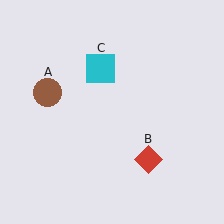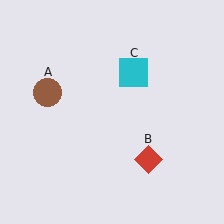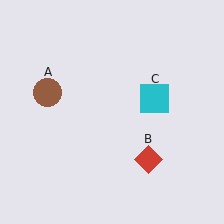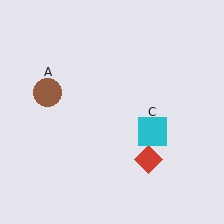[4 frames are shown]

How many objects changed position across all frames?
1 object changed position: cyan square (object C).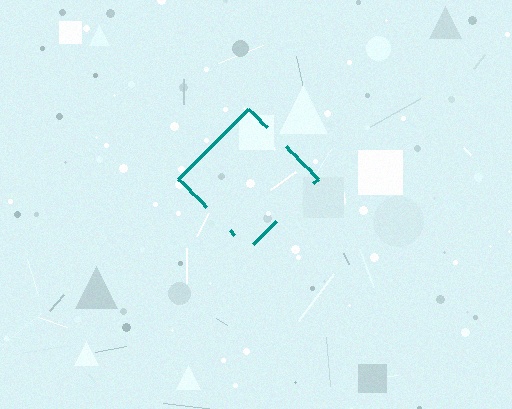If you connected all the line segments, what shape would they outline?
They would outline a diamond.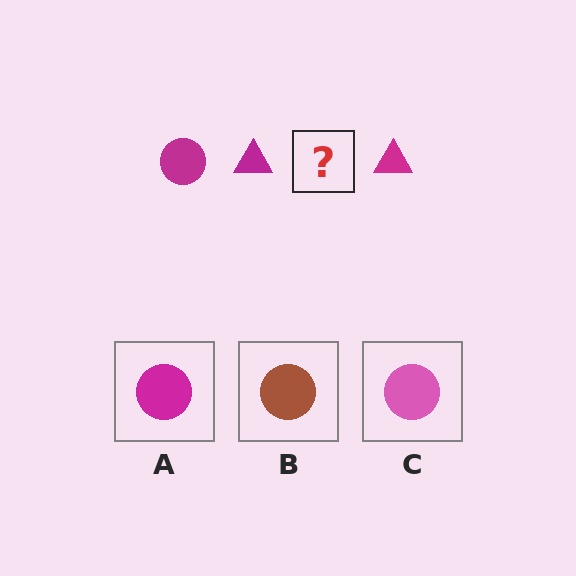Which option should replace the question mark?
Option A.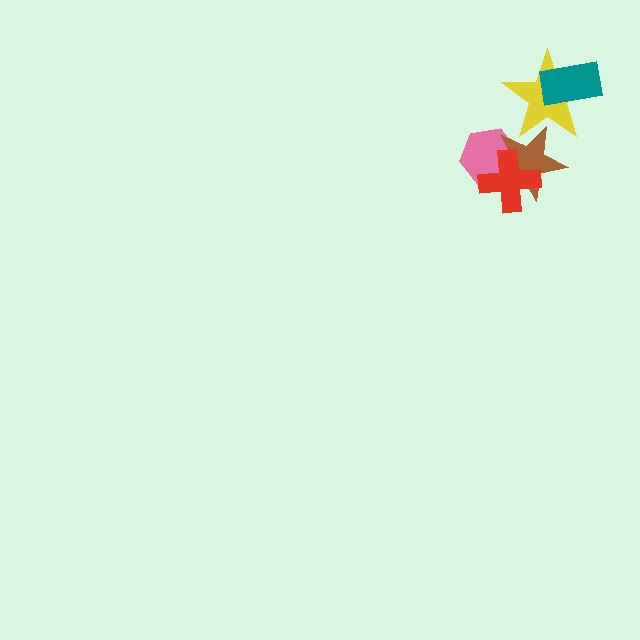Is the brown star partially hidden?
Yes, it is partially covered by another shape.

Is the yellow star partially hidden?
Yes, it is partially covered by another shape.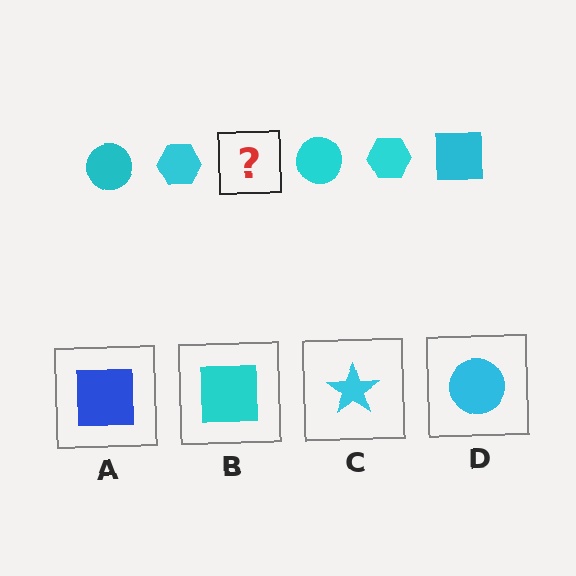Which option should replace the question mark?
Option B.